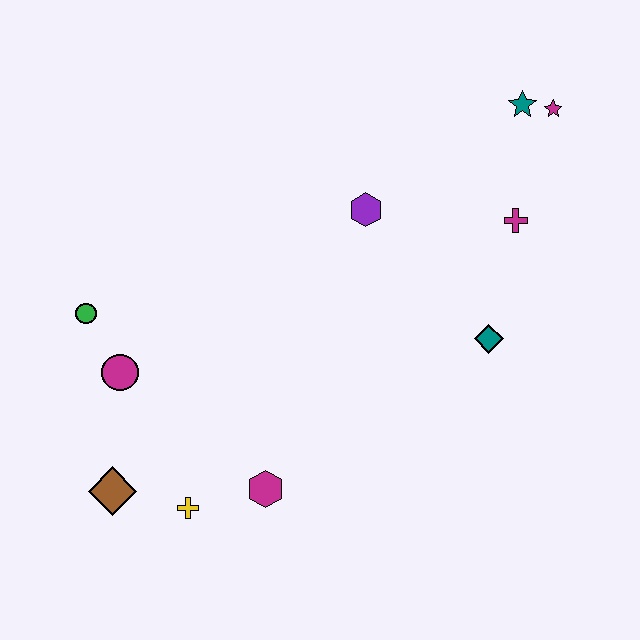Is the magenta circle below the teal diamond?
Yes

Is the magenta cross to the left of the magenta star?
Yes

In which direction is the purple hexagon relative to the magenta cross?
The purple hexagon is to the left of the magenta cross.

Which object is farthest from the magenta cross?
The brown diamond is farthest from the magenta cross.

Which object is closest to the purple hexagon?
The magenta cross is closest to the purple hexagon.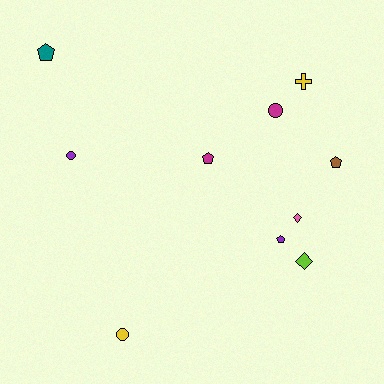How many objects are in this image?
There are 10 objects.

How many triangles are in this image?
There are no triangles.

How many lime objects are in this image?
There is 1 lime object.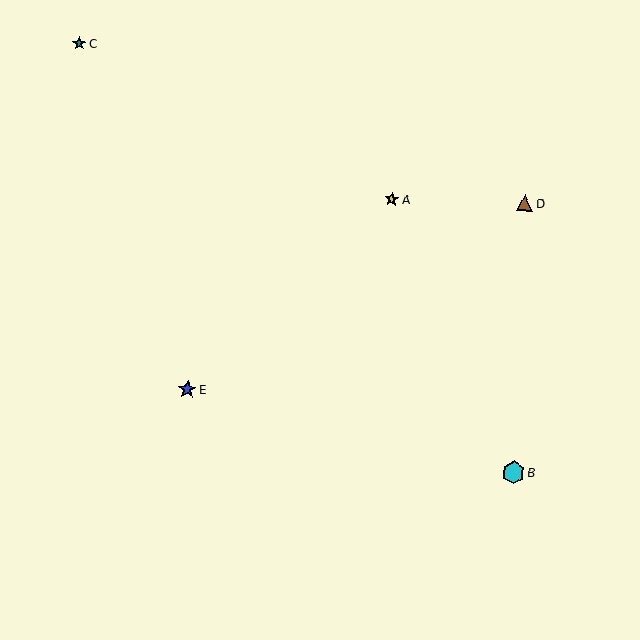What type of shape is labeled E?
Shape E is a blue star.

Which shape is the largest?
The cyan hexagon (labeled B) is the largest.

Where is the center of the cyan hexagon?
The center of the cyan hexagon is at (513, 473).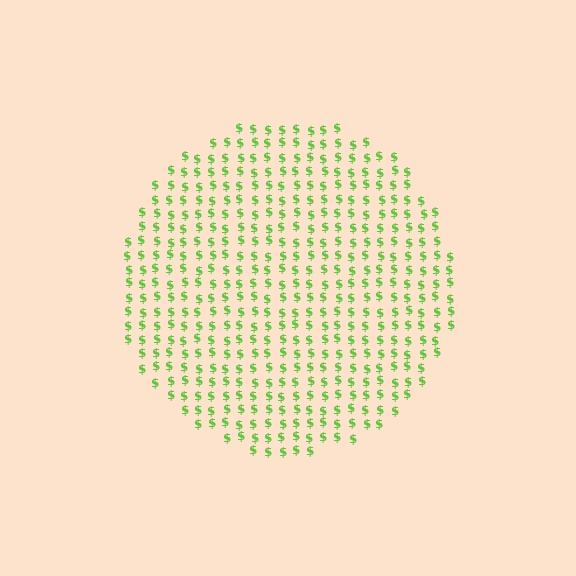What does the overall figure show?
The overall figure shows a circle.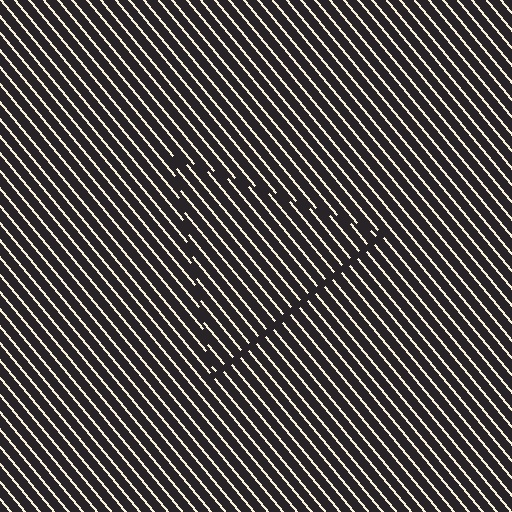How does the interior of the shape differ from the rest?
The interior of the shape contains the same grating, shifted by half a period — the contour is defined by the phase discontinuity where line-ends from the inner and outer gratings abut.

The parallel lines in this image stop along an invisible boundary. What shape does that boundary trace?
An illusory triangle. The interior of the shape contains the same grating, shifted by half a period — the contour is defined by the phase discontinuity where line-ends from the inner and outer gratings abut.